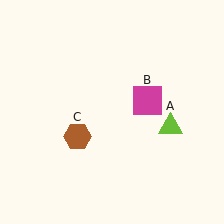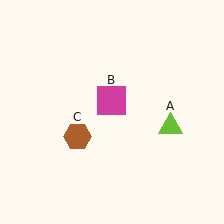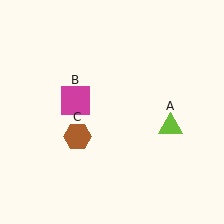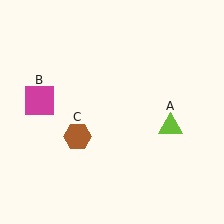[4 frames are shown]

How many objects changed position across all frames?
1 object changed position: magenta square (object B).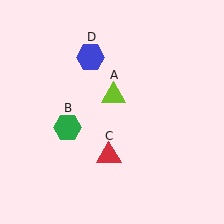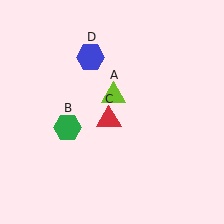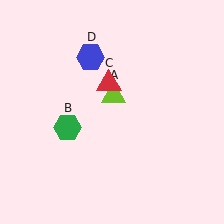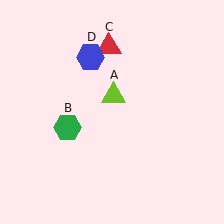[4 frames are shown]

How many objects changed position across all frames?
1 object changed position: red triangle (object C).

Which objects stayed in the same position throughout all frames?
Lime triangle (object A) and green hexagon (object B) and blue hexagon (object D) remained stationary.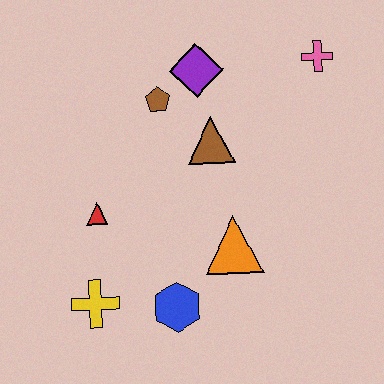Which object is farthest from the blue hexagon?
The pink cross is farthest from the blue hexagon.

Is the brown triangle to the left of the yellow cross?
No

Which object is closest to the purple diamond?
The brown pentagon is closest to the purple diamond.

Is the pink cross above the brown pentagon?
Yes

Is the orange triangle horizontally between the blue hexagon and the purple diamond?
No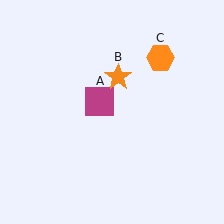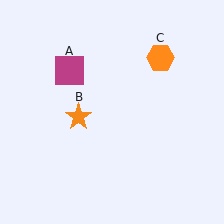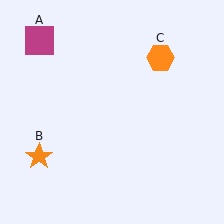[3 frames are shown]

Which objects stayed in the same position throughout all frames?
Orange hexagon (object C) remained stationary.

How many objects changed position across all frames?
2 objects changed position: magenta square (object A), orange star (object B).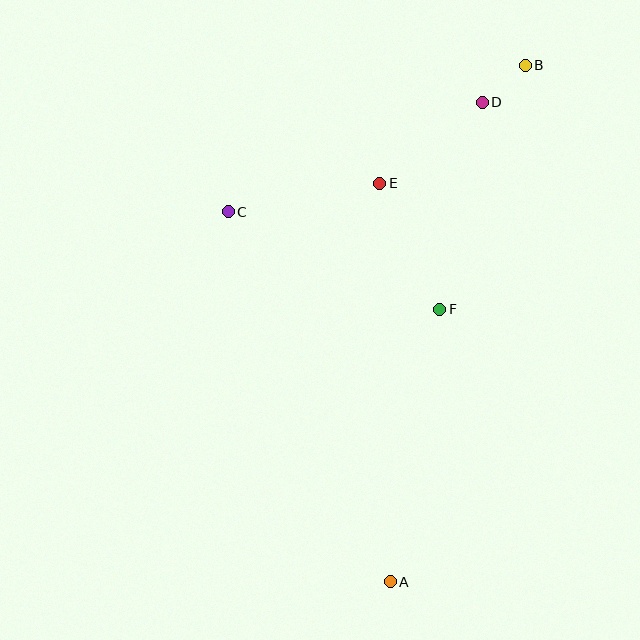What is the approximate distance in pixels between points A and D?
The distance between A and D is approximately 488 pixels.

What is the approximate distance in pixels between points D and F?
The distance between D and F is approximately 212 pixels.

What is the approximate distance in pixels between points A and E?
The distance between A and E is approximately 399 pixels.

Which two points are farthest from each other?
Points A and B are farthest from each other.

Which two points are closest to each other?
Points B and D are closest to each other.